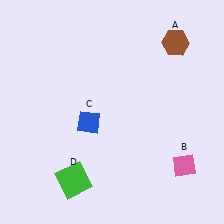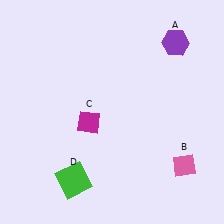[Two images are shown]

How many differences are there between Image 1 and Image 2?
There are 2 differences between the two images.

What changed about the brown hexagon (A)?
In Image 1, A is brown. In Image 2, it changed to purple.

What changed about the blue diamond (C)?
In Image 1, C is blue. In Image 2, it changed to magenta.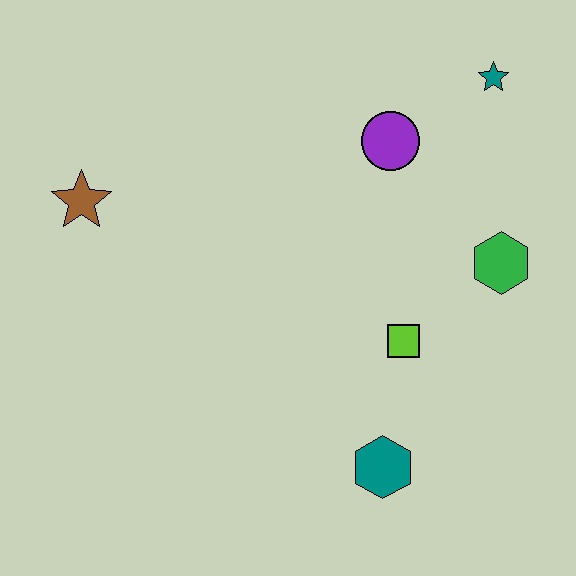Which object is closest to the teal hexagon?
The lime square is closest to the teal hexagon.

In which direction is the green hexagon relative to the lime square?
The green hexagon is to the right of the lime square.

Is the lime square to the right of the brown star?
Yes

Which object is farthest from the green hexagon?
The brown star is farthest from the green hexagon.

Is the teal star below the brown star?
No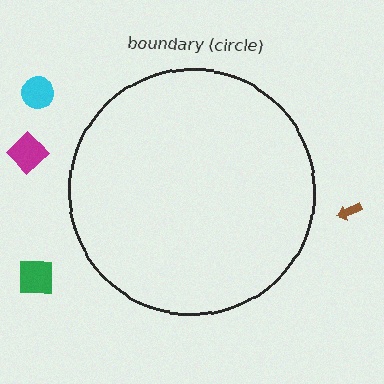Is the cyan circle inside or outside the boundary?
Outside.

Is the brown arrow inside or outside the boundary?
Outside.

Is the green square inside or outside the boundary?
Outside.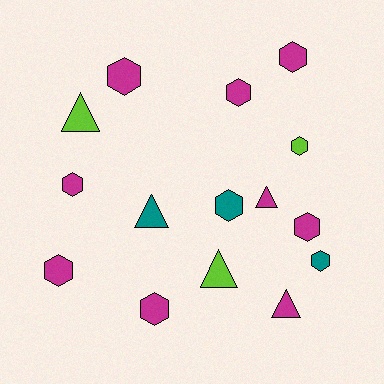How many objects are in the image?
There are 15 objects.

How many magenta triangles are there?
There are 2 magenta triangles.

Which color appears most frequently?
Magenta, with 9 objects.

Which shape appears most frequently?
Hexagon, with 10 objects.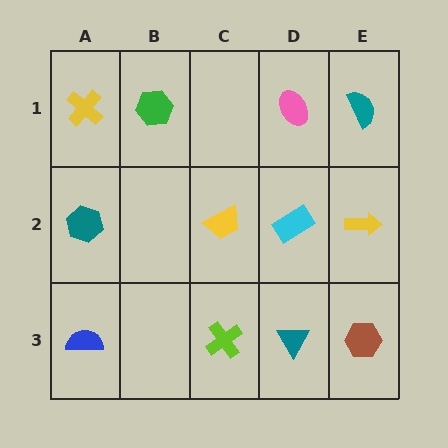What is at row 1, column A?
A yellow cross.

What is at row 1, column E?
A teal semicircle.